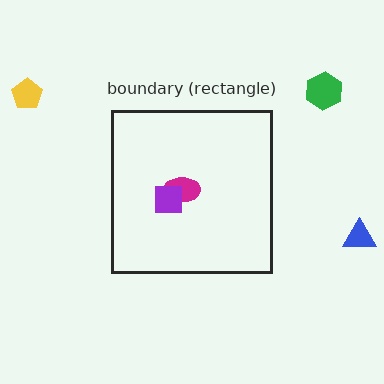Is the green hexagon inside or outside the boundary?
Outside.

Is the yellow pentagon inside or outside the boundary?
Outside.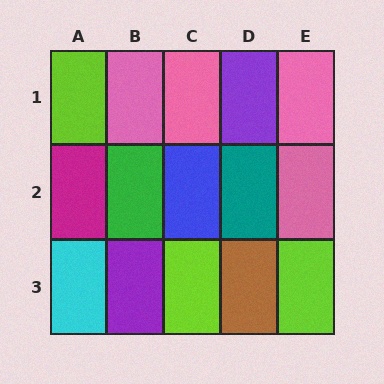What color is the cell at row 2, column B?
Green.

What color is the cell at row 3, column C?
Lime.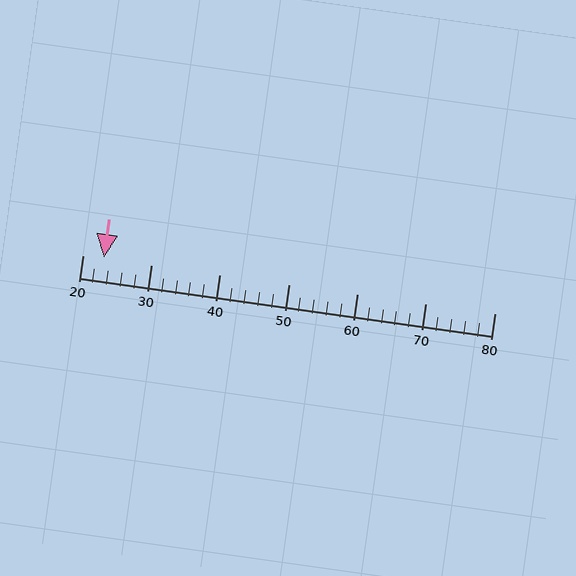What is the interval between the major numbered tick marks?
The major tick marks are spaced 10 units apart.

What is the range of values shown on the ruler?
The ruler shows values from 20 to 80.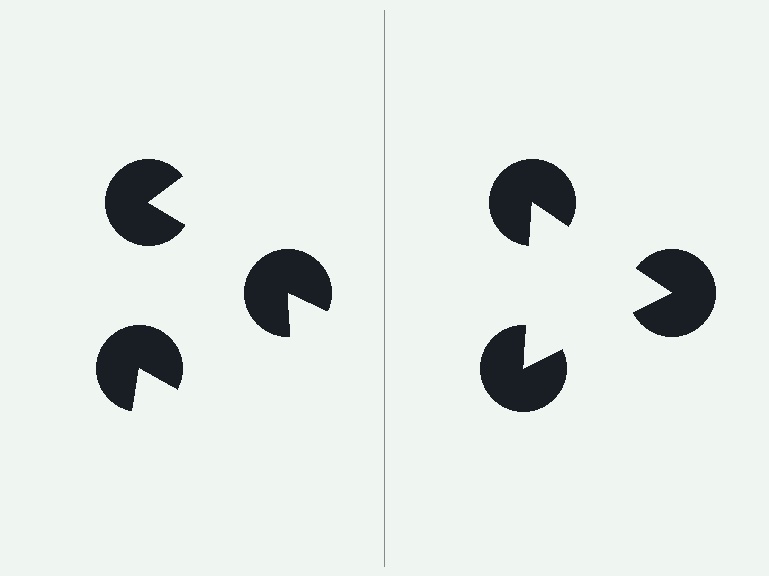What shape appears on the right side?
An illusory triangle.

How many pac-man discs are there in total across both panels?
6 — 3 on each side.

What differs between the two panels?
The pac-man discs are positioned identically on both sides; only the wedge orientations differ. On the right they align to a triangle; on the left they are misaligned.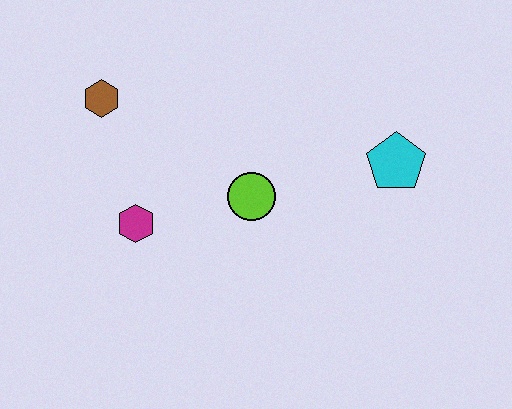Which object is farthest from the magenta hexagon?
The cyan pentagon is farthest from the magenta hexagon.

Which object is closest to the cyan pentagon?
The lime circle is closest to the cyan pentagon.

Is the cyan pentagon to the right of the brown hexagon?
Yes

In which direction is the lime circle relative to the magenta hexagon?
The lime circle is to the right of the magenta hexagon.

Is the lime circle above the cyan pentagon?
No